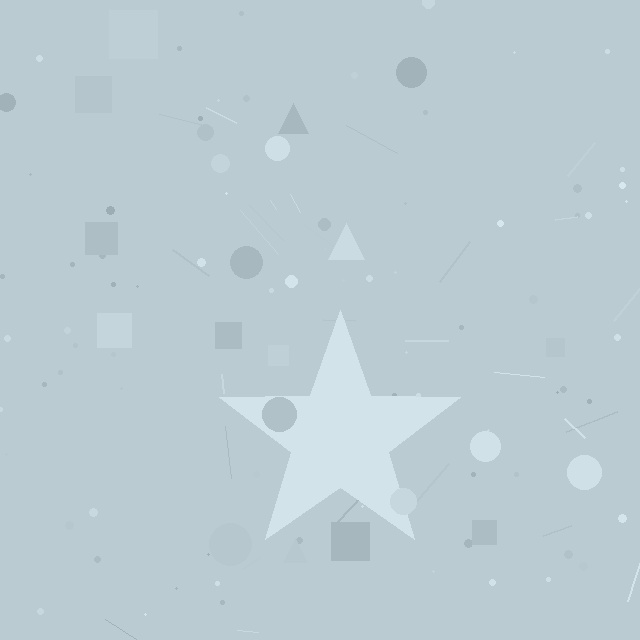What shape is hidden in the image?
A star is hidden in the image.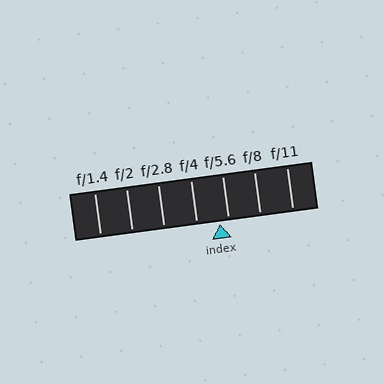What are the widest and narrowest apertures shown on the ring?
The widest aperture shown is f/1.4 and the narrowest is f/11.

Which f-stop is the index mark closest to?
The index mark is closest to f/5.6.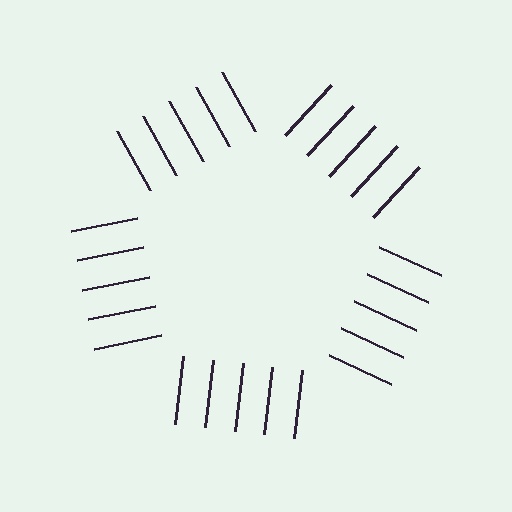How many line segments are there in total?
25 — 5 along each of the 5 edges.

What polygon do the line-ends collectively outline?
An illusory pentagon — the line segments terminate on its edges but no continuous stroke is drawn.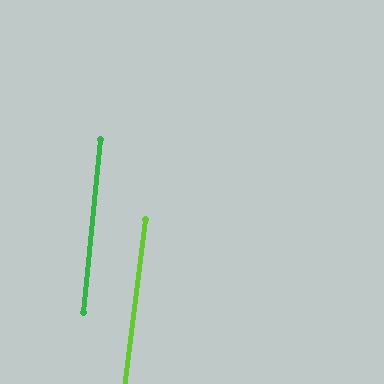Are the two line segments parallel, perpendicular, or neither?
Parallel — their directions differ by only 1.1°.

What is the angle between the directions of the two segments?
Approximately 1 degree.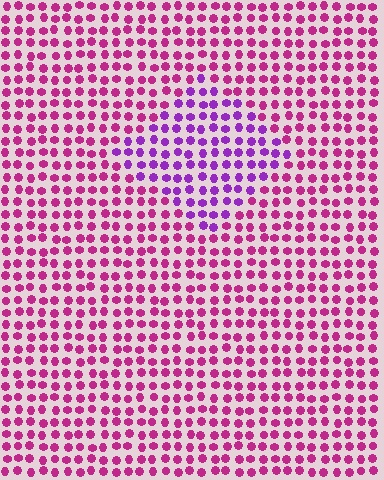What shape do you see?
I see a diamond.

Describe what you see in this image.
The image is filled with small magenta elements in a uniform arrangement. A diamond-shaped region is visible where the elements are tinted to a slightly different hue, forming a subtle color boundary.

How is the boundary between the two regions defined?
The boundary is defined purely by a slight shift in hue (about 38 degrees). Spacing, size, and orientation are identical on both sides.